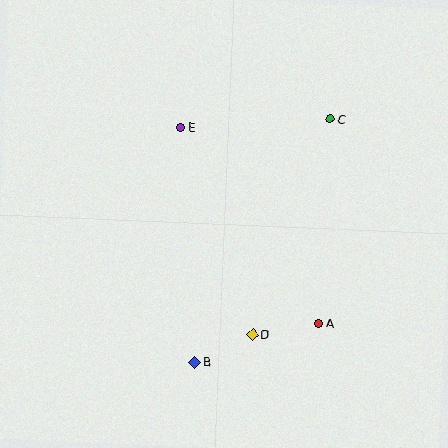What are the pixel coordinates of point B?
Point B is at (195, 362).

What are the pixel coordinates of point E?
Point E is at (180, 127).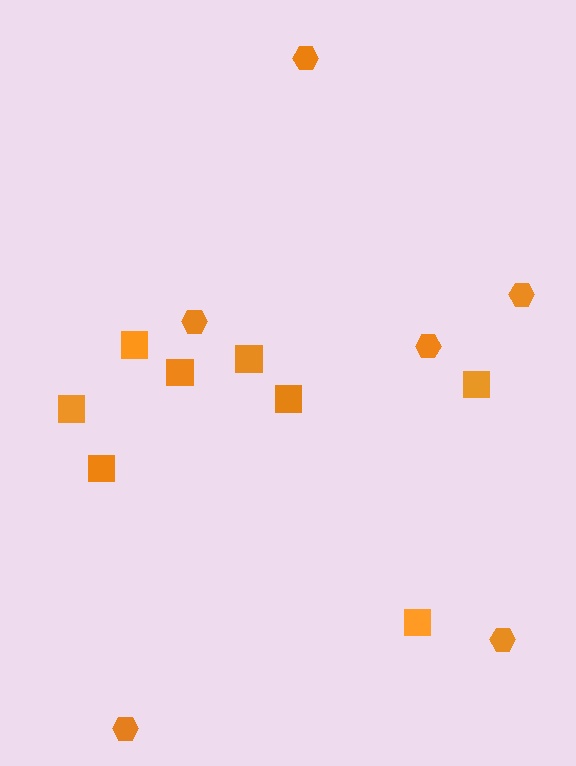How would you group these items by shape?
There are 2 groups: one group of hexagons (6) and one group of squares (8).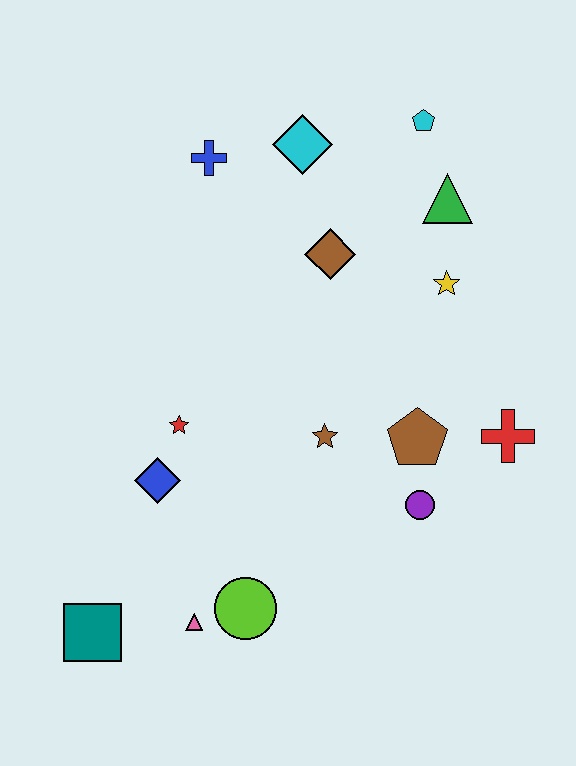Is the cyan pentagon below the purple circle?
No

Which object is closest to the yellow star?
The green triangle is closest to the yellow star.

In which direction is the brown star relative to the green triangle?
The brown star is below the green triangle.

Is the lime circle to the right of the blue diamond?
Yes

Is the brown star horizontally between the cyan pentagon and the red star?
Yes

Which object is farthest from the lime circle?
The cyan pentagon is farthest from the lime circle.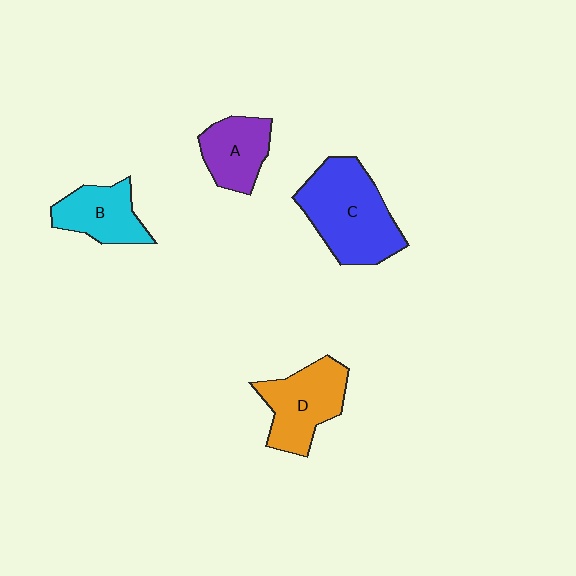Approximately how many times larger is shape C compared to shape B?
Approximately 1.7 times.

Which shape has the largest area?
Shape C (blue).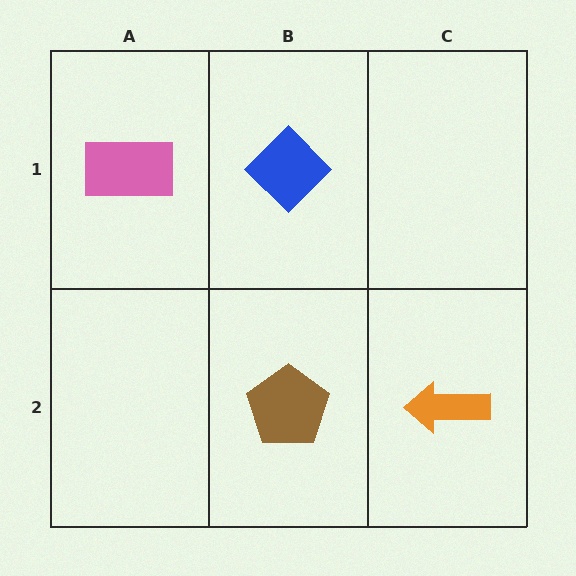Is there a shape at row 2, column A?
No, that cell is empty.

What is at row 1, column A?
A pink rectangle.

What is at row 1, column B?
A blue diamond.